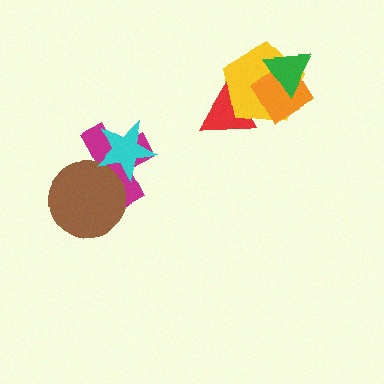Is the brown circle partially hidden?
Yes, it is partially covered by another shape.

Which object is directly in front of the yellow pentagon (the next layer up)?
The orange diamond is directly in front of the yellow pentagon.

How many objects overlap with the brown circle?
2 objects overlap with the brown circle.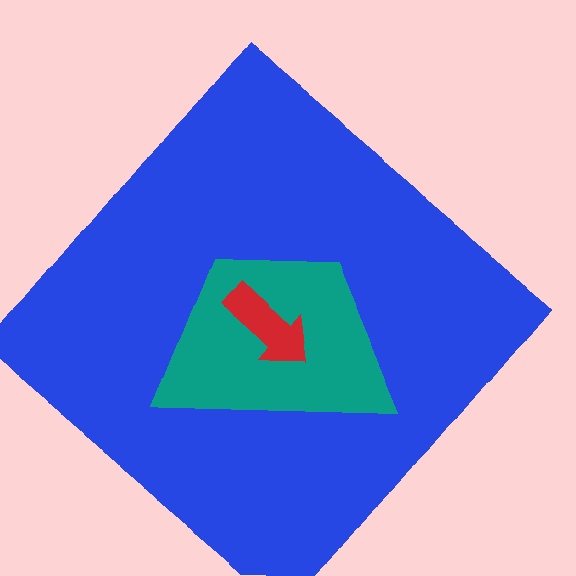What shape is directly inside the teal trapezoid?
The red arrow.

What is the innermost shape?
The red arrow.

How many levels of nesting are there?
3.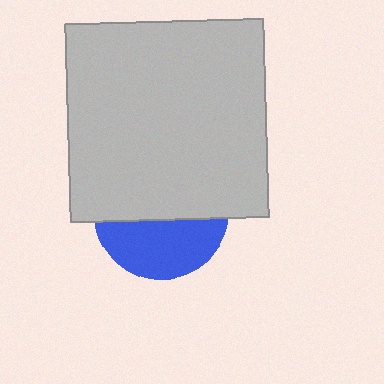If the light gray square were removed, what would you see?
You would see the complete blue circle.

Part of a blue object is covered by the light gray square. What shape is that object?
It is a circle.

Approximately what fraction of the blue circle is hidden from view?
Roughly 57% of the blue circle is hidden behind the light gray square.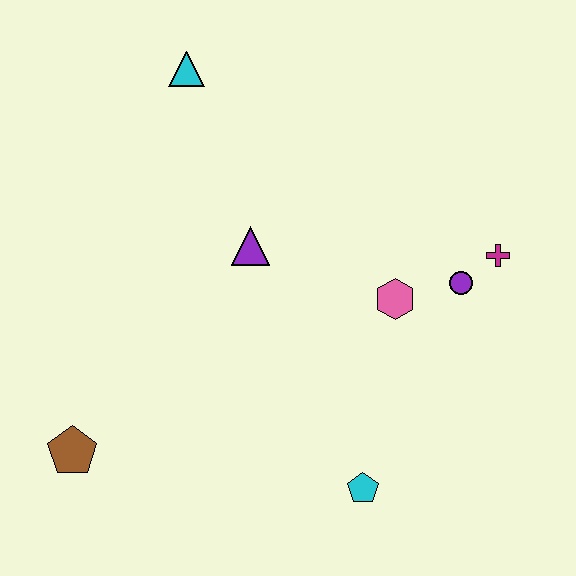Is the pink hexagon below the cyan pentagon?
No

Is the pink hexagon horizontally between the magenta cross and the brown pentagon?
Yes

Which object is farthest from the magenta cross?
The brown pentagon is farthest from the magenta cross.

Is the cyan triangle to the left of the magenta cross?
Yes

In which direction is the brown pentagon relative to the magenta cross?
The brown pentagon is to the left of the magenta cross.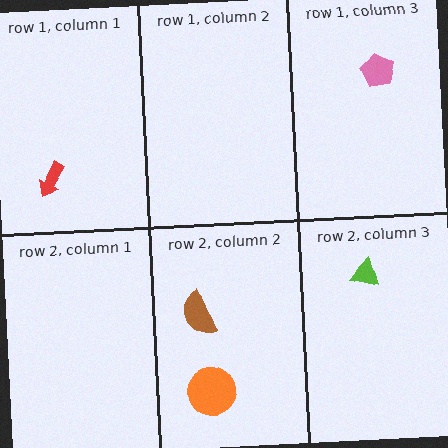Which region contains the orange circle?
The row 2, column 2 region.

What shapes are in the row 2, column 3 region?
The lime triangle.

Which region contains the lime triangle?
The row 2, column 3 region.